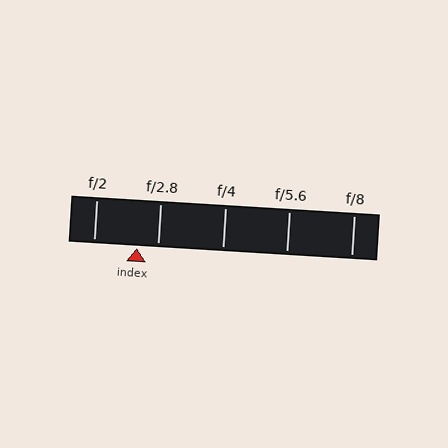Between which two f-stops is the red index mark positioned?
The index mark is between f/2 and f/2.8.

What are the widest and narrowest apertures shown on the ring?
The widest aperture shown is f/2 and the narrowest is f/8.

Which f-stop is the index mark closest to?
The index mark is closest to f/2.8.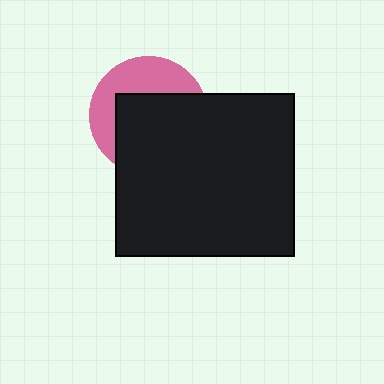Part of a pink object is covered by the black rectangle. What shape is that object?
It is a circle.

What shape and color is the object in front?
The object in front is a black rectangle.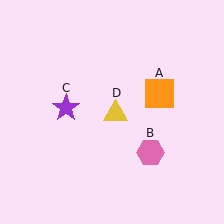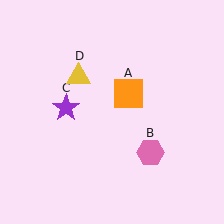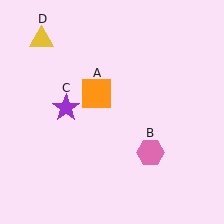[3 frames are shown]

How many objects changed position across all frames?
2 objects changed position: orange square (object A), yellow triangle (object D).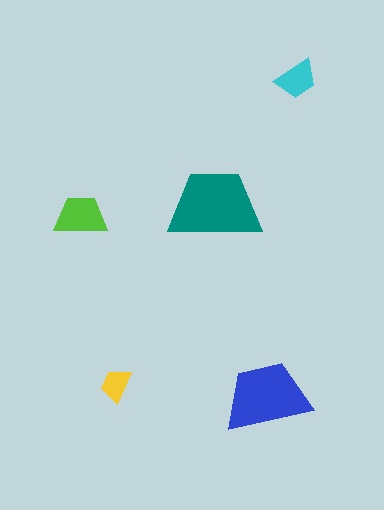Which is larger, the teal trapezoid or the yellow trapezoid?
The teal one.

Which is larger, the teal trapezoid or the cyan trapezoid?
The teal one.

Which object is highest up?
The cyan trapezoid is topmost.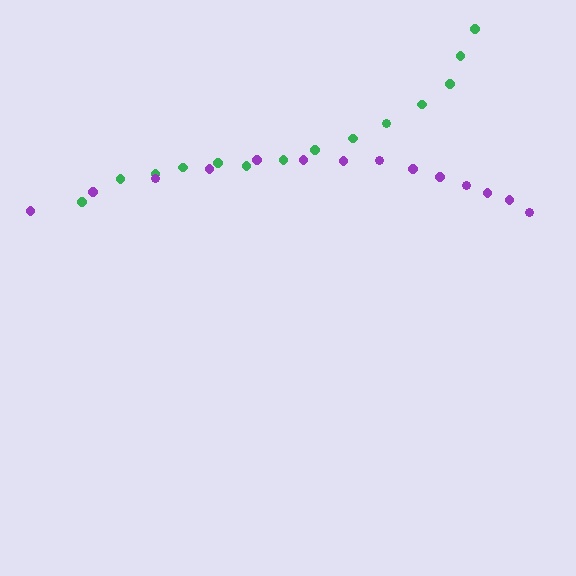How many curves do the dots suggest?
There are 2 distinct paths.